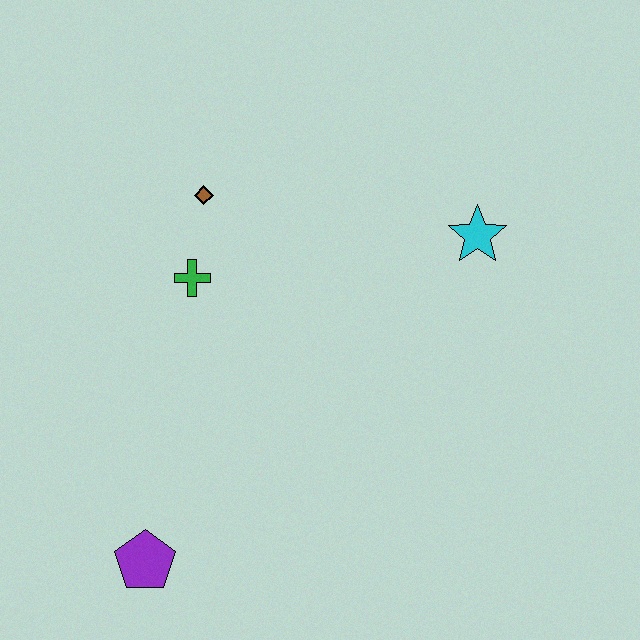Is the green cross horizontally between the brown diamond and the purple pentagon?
Yes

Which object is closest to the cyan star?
The brown diamond is closest to the cyan star.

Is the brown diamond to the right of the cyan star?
No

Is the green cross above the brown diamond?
No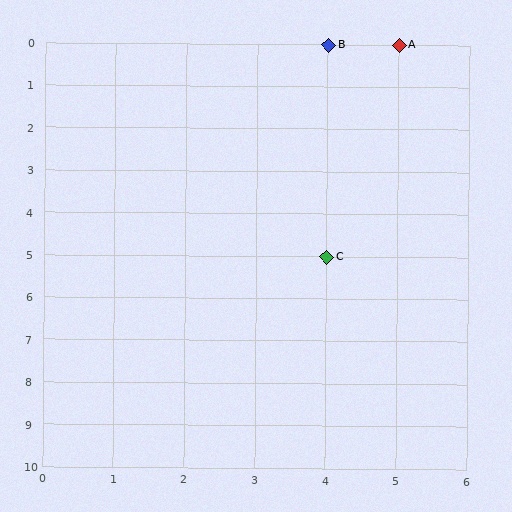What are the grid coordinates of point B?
Point B is at grid coordinates (4, 0).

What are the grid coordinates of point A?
Point A is at grid coordinates (5, 0).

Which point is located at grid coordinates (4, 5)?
Point C is at (4, 5).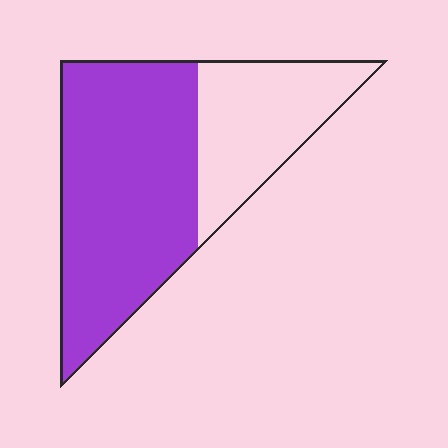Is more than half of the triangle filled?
Yes.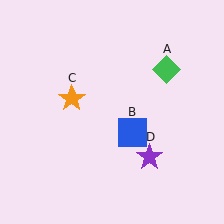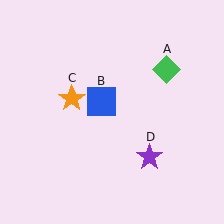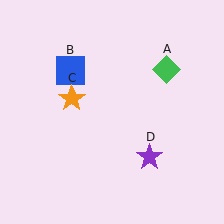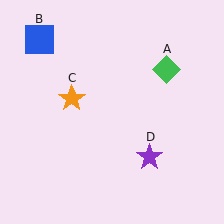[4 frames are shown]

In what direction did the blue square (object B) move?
The blue square (object B) moved up and to the left.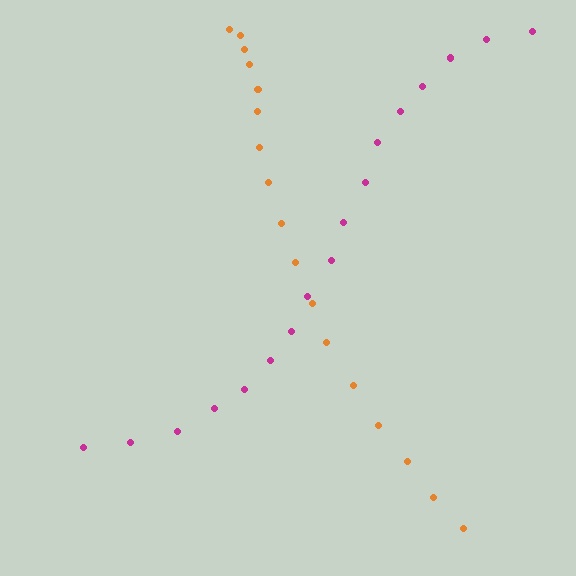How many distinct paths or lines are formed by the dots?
There are 2 distinct paths.